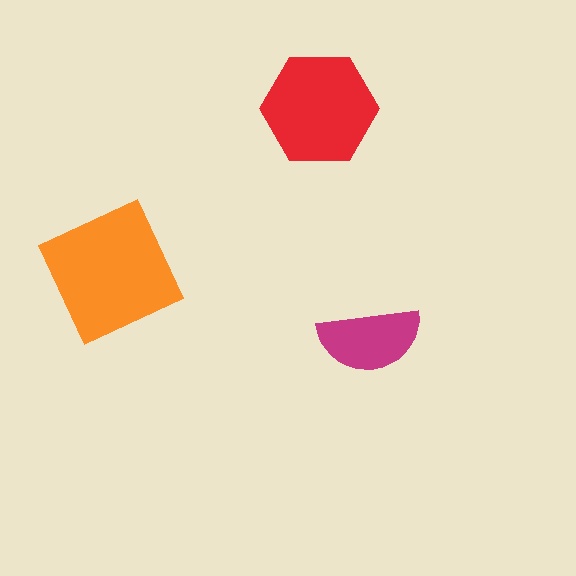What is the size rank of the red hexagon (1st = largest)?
2nd.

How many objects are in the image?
There are 3 objects in the image.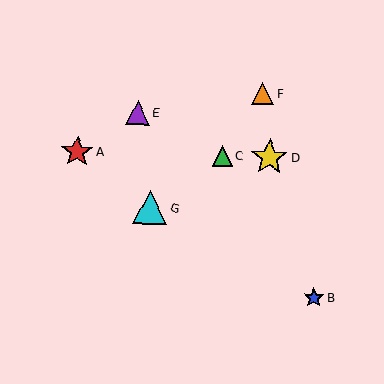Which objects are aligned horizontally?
Objects A, C, D are aligned horizontally.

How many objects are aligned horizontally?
3 objects (A, C, D) are aligned horizontally.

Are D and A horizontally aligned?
Yes, both are at y≈157.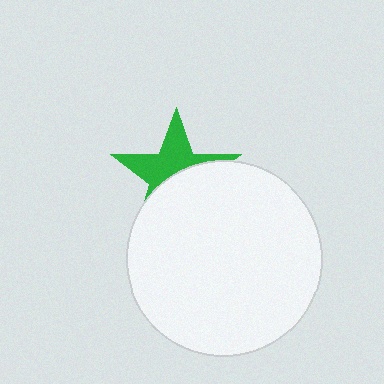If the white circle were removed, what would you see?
You would see the complete green star.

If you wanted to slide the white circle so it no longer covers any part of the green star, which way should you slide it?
Slide it down — that is the most direct way to separate the two shapes.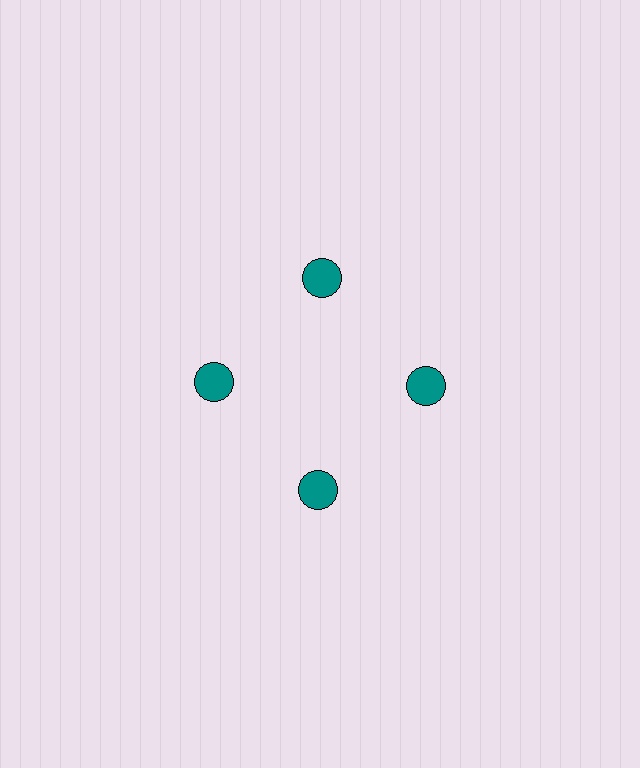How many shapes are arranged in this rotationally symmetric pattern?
There are 4 shapes, arranged in 4 groups of 1.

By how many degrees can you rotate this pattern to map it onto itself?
The pattern maps onto itself every 90 degrees of rotation.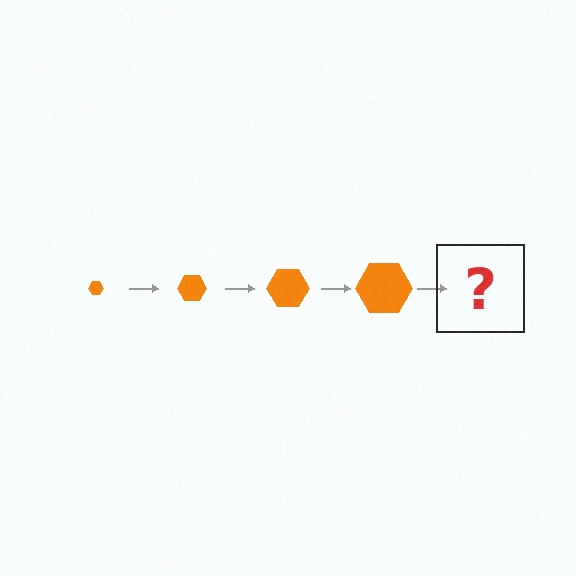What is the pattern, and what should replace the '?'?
The pattern is that the hexagon gets progressively larger each step. The '?' should be an orange hexagon, larger than the previous one.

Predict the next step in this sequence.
The next step is an orange hexagon, larger than the previous one.